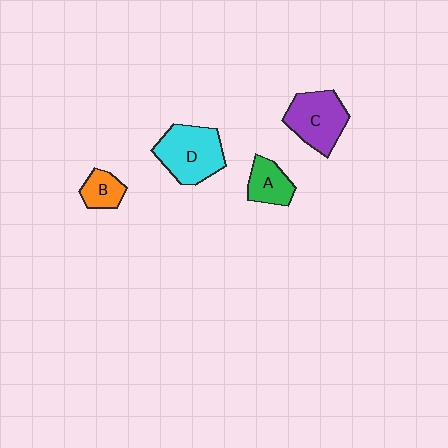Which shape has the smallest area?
Shape B (orange).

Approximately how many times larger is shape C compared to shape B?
Approximately 2.1 times.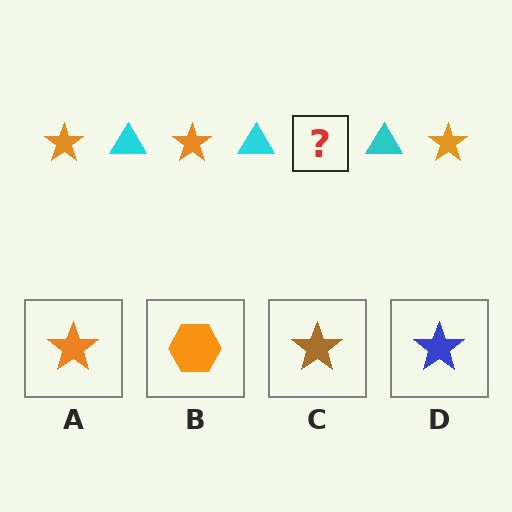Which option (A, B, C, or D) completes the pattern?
A.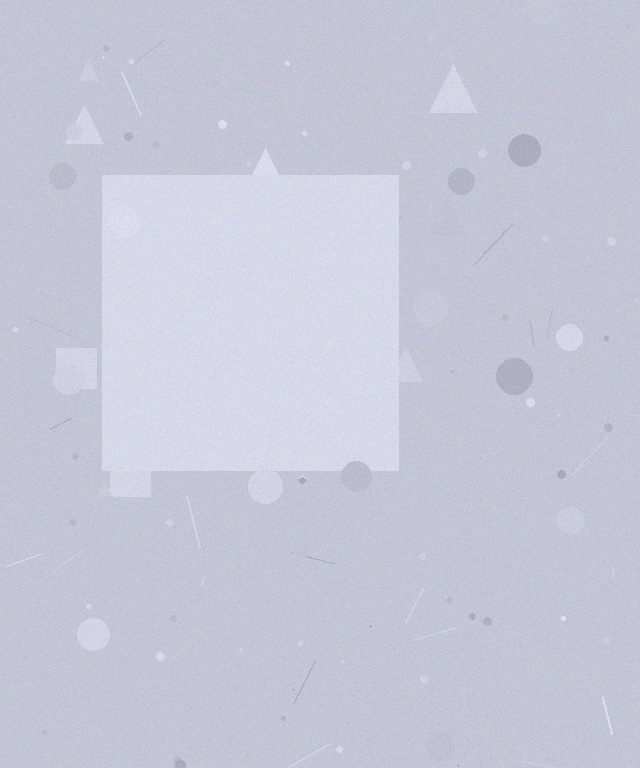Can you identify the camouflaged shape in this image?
The camouflaged shape is a square.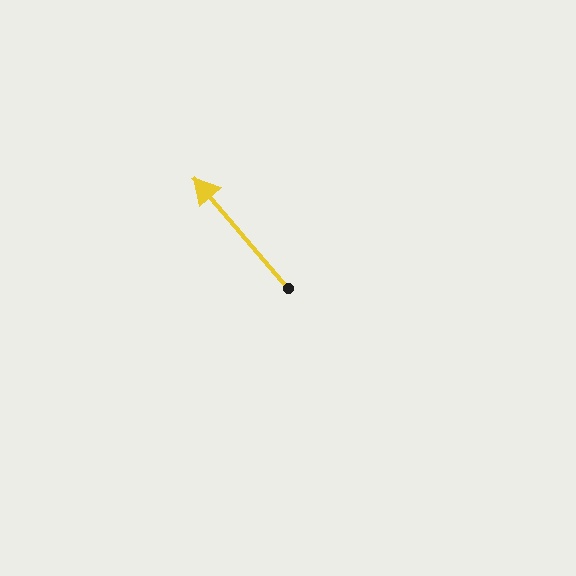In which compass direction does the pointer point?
Northwest.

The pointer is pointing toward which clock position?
Roughly 11 o'clock.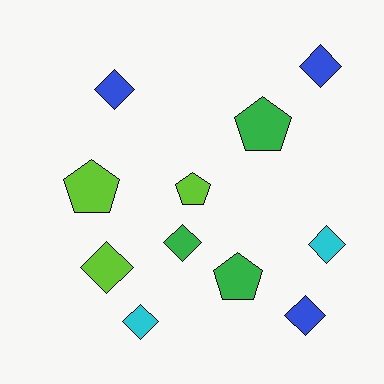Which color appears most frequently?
Blue, with 3 objects.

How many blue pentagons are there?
There are no blue pentagons.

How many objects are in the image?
There are 11 objects.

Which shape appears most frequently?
Diamond, with 7 objects.